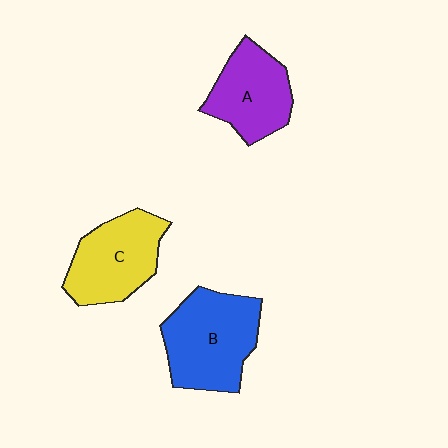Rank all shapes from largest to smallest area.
From largest to smallest: B (blue), C (yellow), A (purple).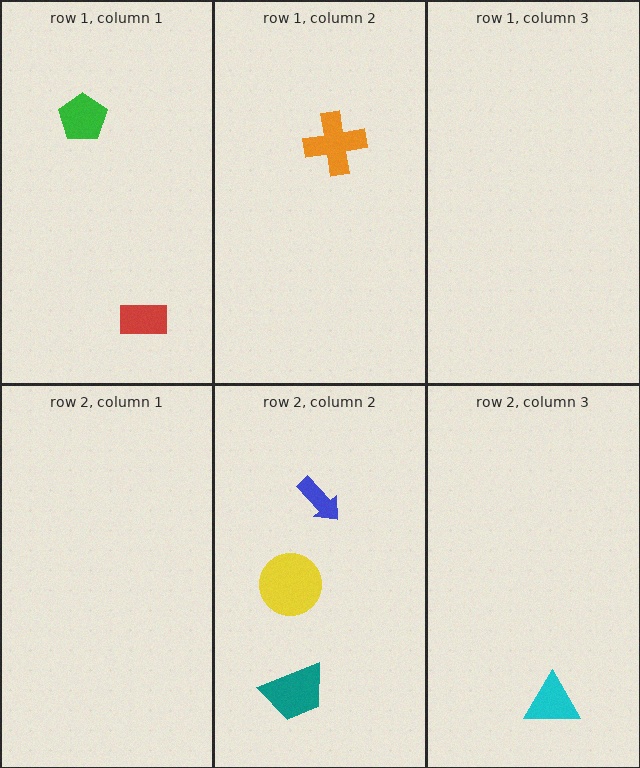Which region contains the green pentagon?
The row 1, column 1 region.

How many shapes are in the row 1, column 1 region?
2.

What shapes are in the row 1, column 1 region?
The green pentagon, the red rectangle.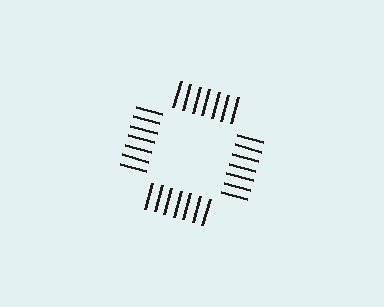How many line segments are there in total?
28 — 7 along each of the 4 edges.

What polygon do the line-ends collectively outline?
An illusory square — the line segments terminate on its edges but no continuous stroke is drawn.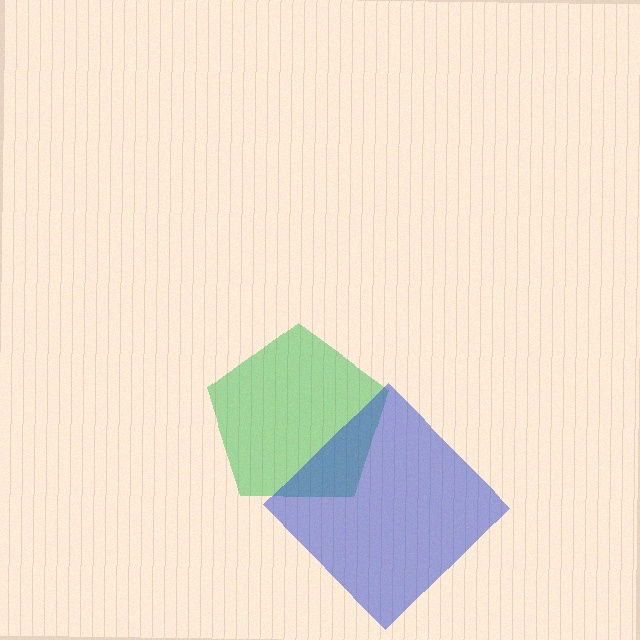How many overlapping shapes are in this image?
There are 2 overlapping shapes in the image.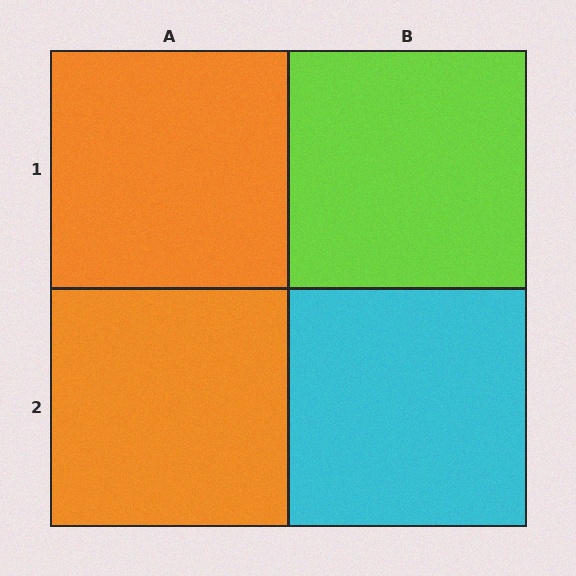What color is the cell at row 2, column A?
Orange.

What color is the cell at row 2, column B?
Cyan.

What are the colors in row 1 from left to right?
Orange, lime.